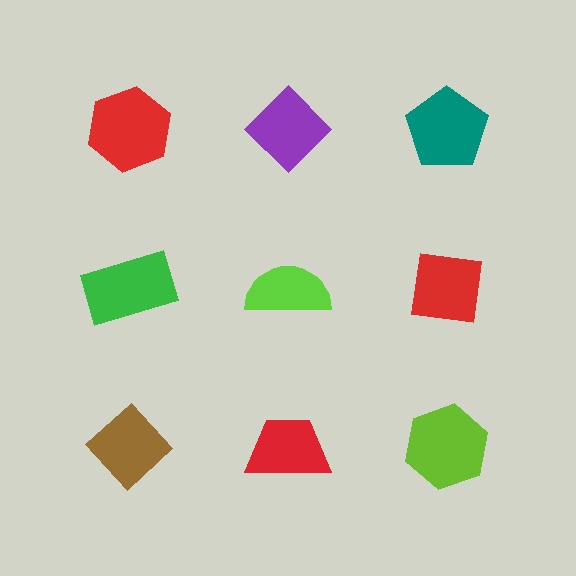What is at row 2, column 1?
A green rectangle.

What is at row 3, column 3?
A lime hexagon.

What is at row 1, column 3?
A teal pentagon.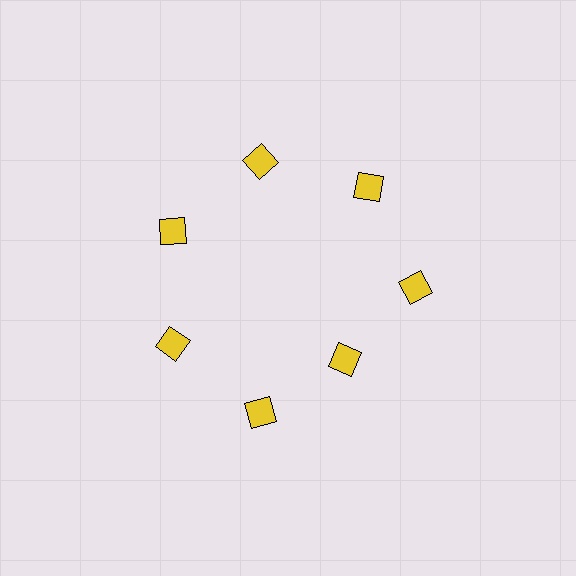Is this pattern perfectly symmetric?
No. The 7 yellow squares are arranged in a ring, but one element near the 5 o'clock position is pulled inward toward the center, breaking the 7-fold rotational symmetry.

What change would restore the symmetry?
The symmetry would be restored by moving it outward, back onto the ring so that all 7 squares sit at equal angles and equal distance from the center.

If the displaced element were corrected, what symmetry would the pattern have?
It would have 7-fold rotational symmetry — the pattern would map onto itself every 51 degrees.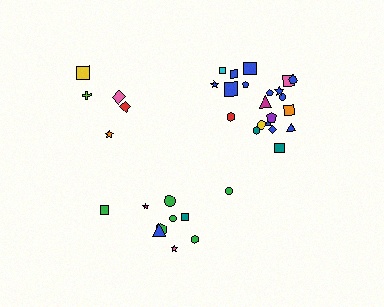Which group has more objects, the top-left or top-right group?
The top-right group.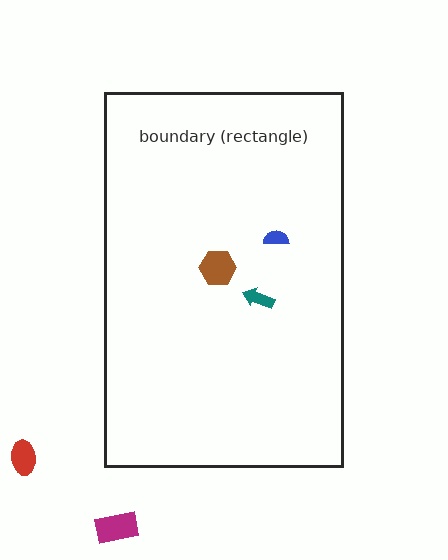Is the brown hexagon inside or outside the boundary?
Inside.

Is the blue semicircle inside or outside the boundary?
Inside.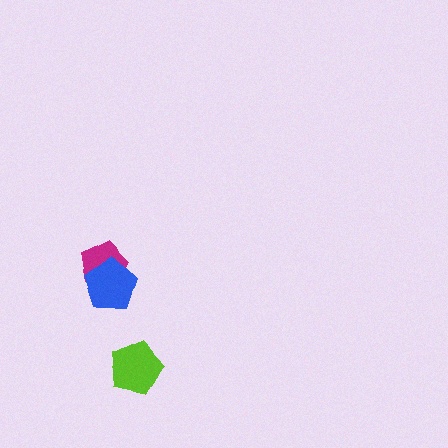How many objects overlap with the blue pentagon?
1 object overlaps with the blue pentagon.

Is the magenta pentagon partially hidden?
Yes, it is partially covered by another shape.